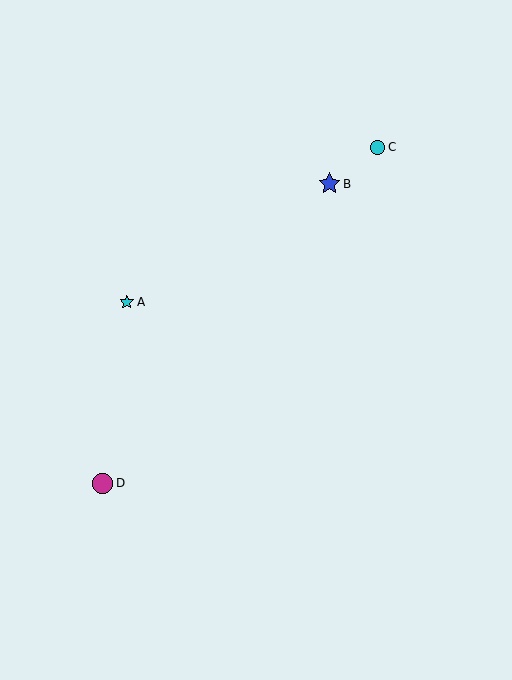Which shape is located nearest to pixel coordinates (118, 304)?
The cyan star (labeled A) at (127, 302) is nearest to that location.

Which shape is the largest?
The blue star (labeled B) is the largest.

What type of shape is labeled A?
Shape A is a cyan star.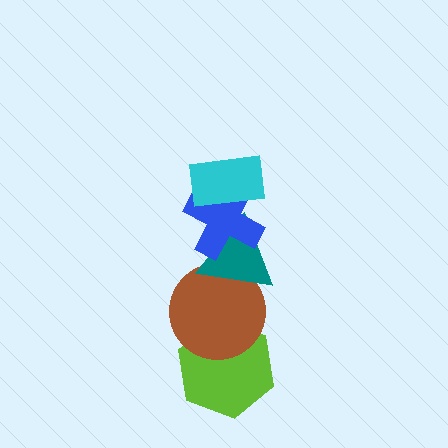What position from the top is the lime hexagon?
The lime hexagon is 5th from the top.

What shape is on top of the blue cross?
The cyan rectangle is on top of the blue cross.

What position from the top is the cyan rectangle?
The cyan rectangle is 1st from the top.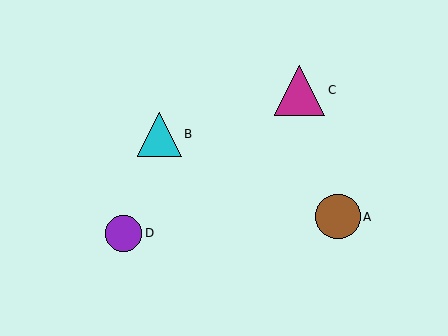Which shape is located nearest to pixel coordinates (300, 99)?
The magenta triangle (labeled C) at (300, 90) is nearest to that location.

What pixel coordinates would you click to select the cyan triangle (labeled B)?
Click at (160, 134) to select the cyan triangle B.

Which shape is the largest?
The magenta triangle (labeled C) is the largest.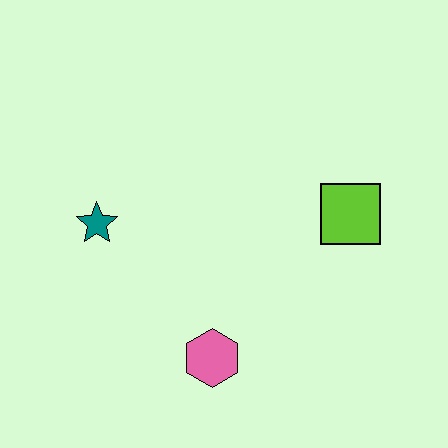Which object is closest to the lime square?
The pink hexagon is closest to the lime square.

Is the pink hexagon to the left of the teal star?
No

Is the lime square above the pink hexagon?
Yes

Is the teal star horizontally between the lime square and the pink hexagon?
No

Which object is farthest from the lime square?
The teal star is farthest from the lime square.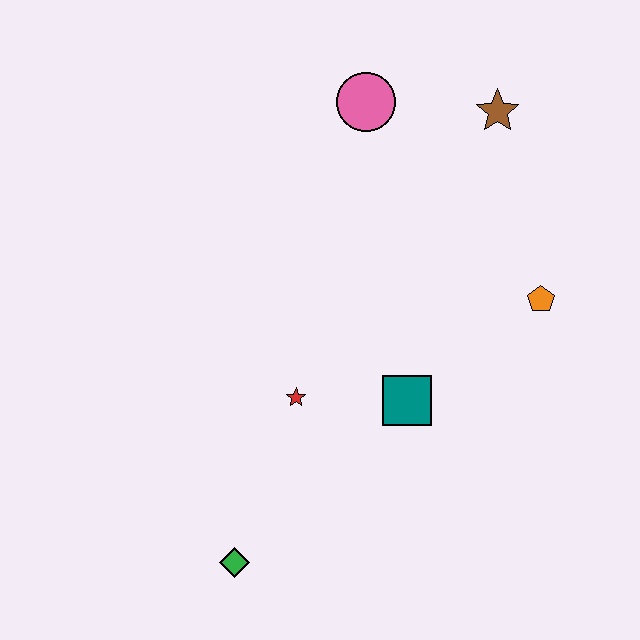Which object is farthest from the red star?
The brown star is farthest from the red star.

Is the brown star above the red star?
Yes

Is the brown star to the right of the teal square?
Yes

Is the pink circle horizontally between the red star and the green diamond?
No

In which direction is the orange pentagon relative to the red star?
The orange pentagon is to the right of the red star.